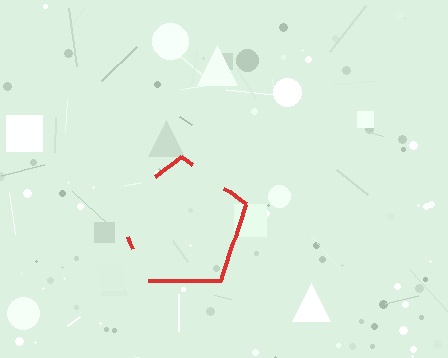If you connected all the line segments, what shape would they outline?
They would outline a pentagon.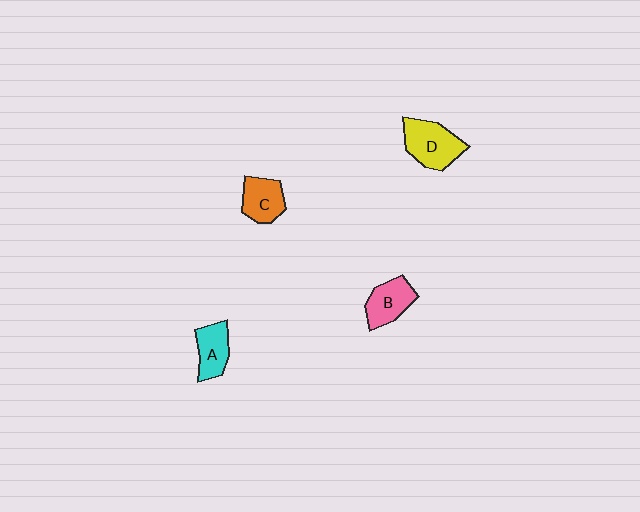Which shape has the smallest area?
Shape A (cyan).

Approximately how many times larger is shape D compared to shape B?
Approximately 1.3 times.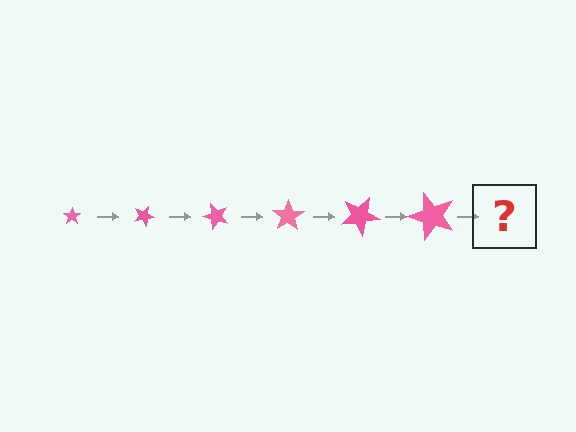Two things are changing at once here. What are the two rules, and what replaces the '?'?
The two rules are that the star grows larger each step and it rotates 25 degrees each step. The '?' should be a star, larger than the previous one and rotated 150 degrees from the start.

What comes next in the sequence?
The next element should be a star, larger than the previous one and rotated 150 degrees from the start.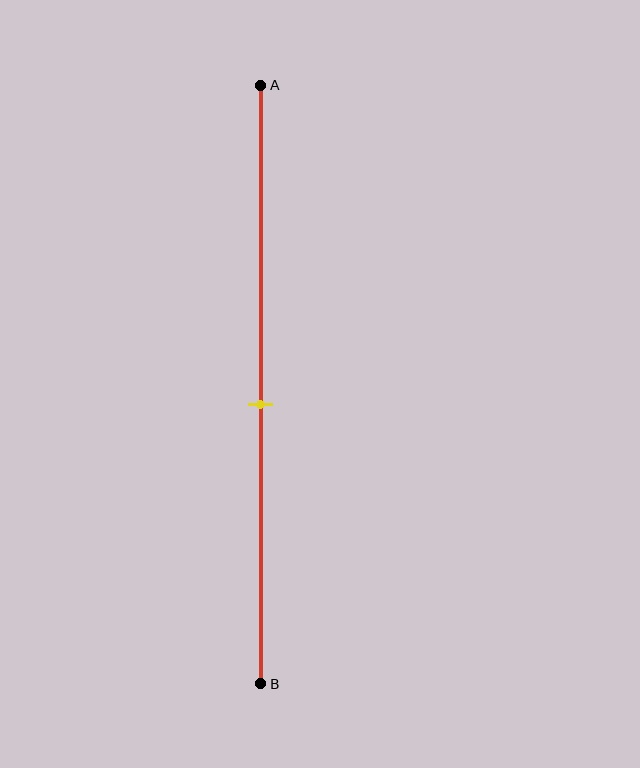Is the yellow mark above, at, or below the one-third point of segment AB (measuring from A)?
The yellow mark is below the one-third point of segment AB.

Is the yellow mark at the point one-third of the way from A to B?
No, the mark is at about 55% from A, not at the 33% one-third point.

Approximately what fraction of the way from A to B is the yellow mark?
The yellow mark is approximately 55% of the way from A to B.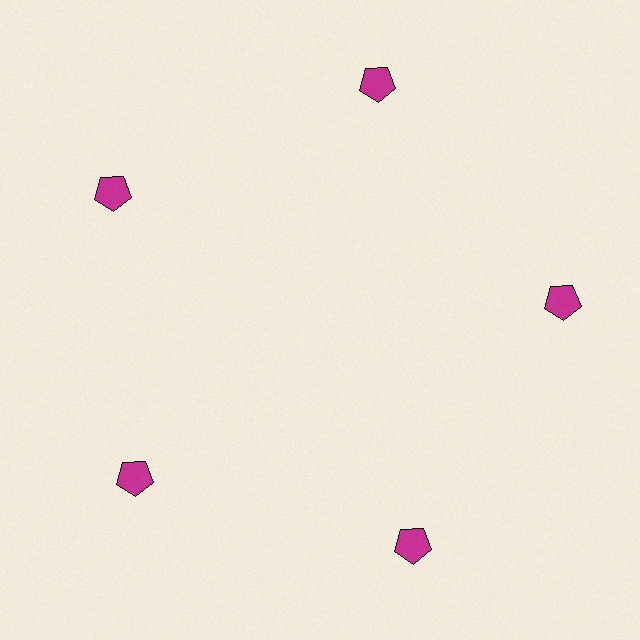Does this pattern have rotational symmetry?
Yes, this pattern has 5-fold rotational symmetry. It looks the same after rotating 72 degrees around the center.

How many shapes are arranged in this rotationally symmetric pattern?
There are 5 shapes, arranged in 5 groups of 1.